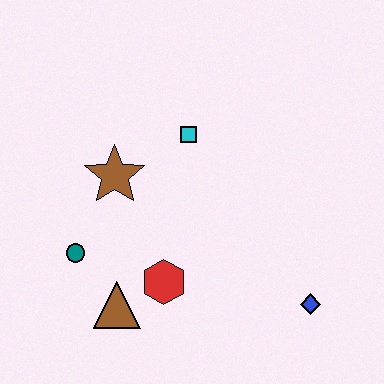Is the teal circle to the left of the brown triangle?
Yes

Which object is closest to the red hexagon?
The brown triangle is closest to the red hexagon.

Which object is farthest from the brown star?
The blue diamond is farthest from the brown star.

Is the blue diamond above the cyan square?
No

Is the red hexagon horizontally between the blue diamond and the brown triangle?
Yes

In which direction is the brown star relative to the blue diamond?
The brown star is to the left of the blue diamond.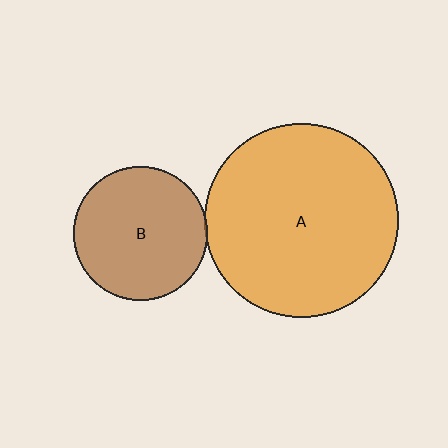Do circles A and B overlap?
Yes.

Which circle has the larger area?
Circle A (orange).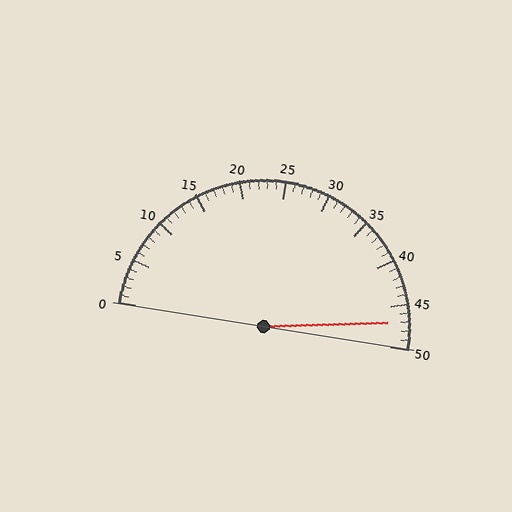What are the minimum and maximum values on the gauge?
The gauge ranges from 0 to 50.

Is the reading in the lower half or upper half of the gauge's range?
The reading is in the upper half of the range (0 to 50).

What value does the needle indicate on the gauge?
The needle indicates approximately 47.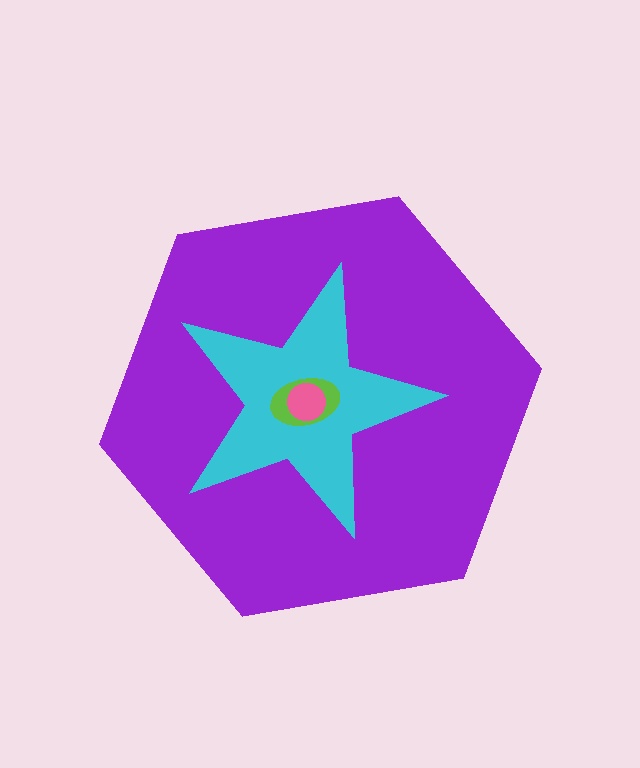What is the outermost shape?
The purple hexagon.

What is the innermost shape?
The pink circle.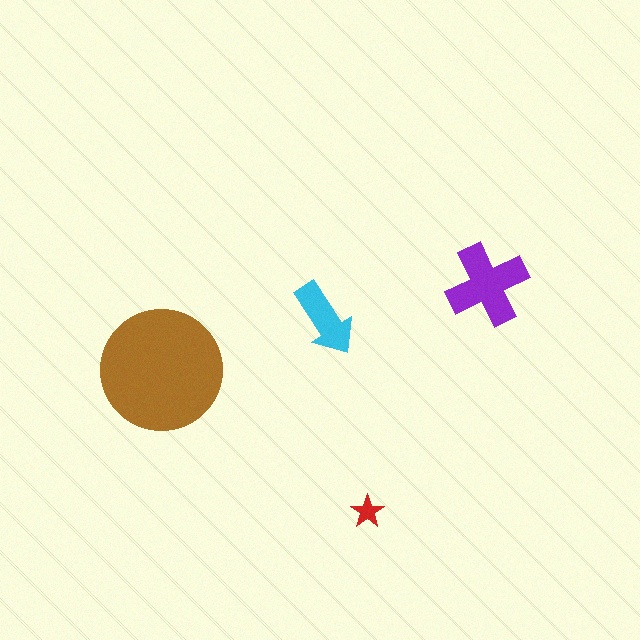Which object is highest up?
The purple cross is topmost.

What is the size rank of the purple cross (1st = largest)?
2nd.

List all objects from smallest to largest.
The red star, the cyan arrow, the purple cross, the brown circle.